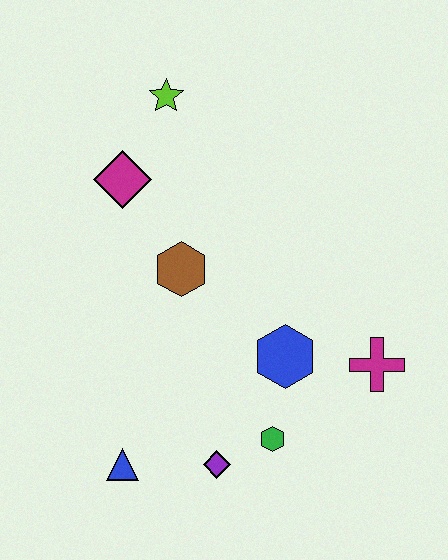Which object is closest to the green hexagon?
The purple diamond is closest to the green hexagon.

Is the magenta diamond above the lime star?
No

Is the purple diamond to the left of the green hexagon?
Yes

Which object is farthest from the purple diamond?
The lime star is farthest from the purple diamond.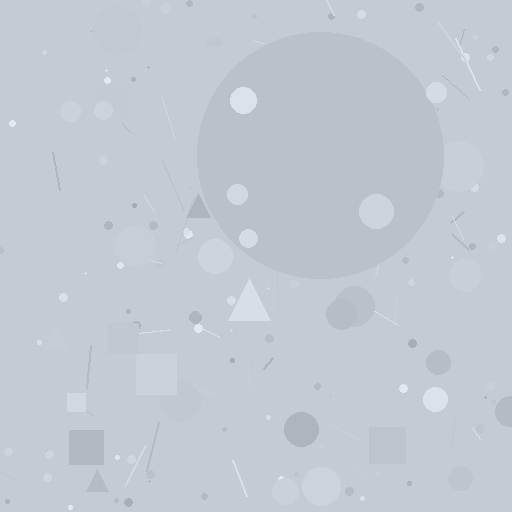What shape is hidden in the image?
A circle is hidden in the image.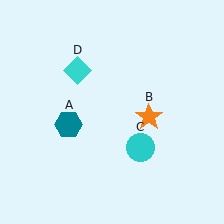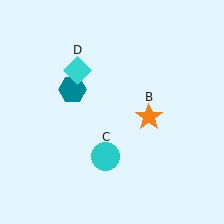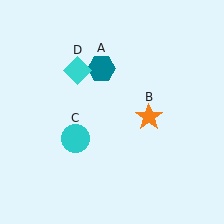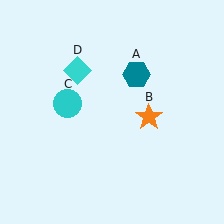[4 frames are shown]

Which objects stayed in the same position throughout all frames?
Orange star (object B) and cyan diamond (object D) remained stationary.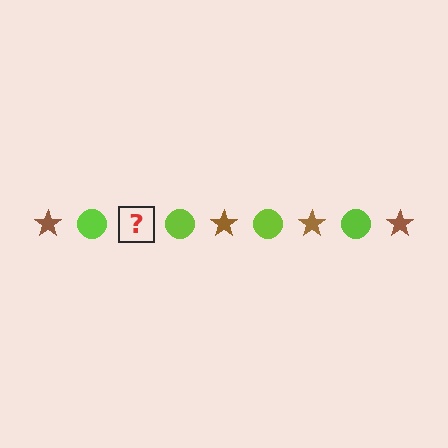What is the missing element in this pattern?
The missing element is a brown star.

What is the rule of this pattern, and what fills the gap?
The rule is that the pattern alternates between brown star and lime circle. The gap should be filled with a brown star.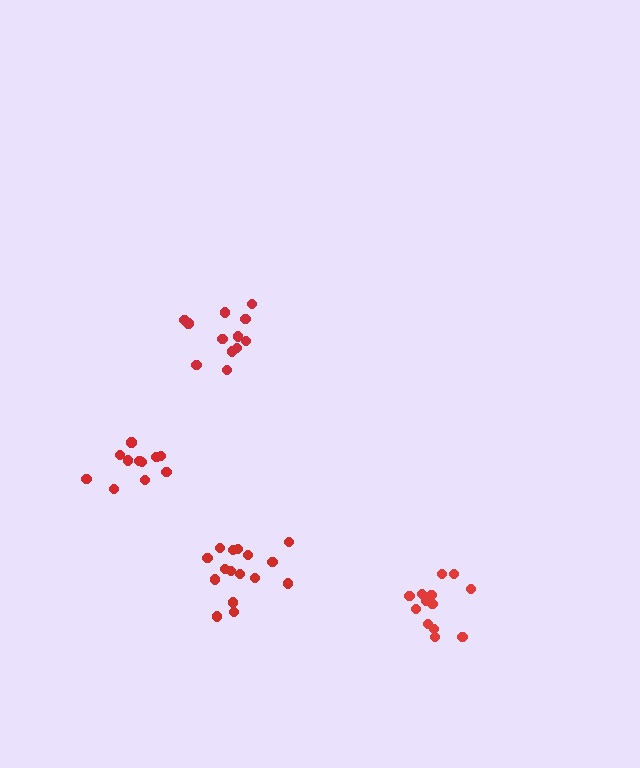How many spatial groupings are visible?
There are 4 spatial groupings.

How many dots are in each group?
Group 1: 16 dots, Group 2: 12 dots, Group 3: 13 dots, Group 4: 11 dots (52 total).